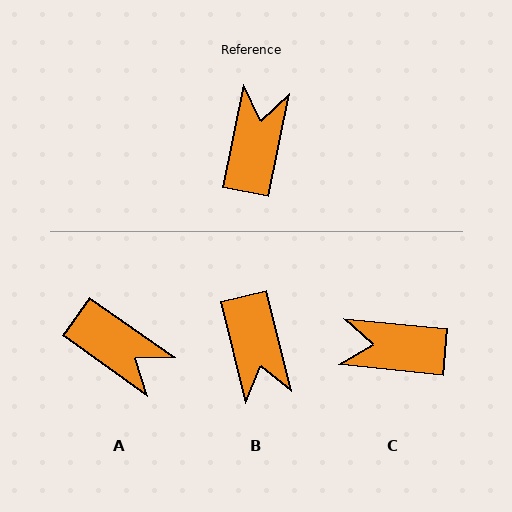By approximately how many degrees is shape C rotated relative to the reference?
Approximately 96 degrees counter-clockwise.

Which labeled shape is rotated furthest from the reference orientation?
B, about 155 degrees away.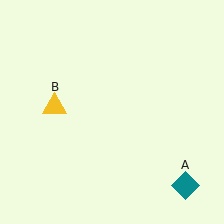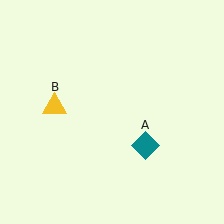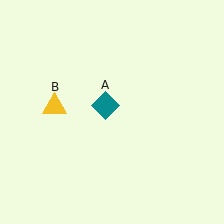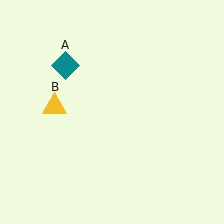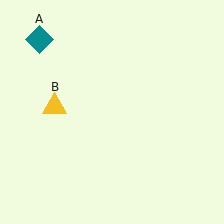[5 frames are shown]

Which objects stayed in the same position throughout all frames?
Yellow triangle (object B) remained stationary.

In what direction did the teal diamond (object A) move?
The teal diamond (object A) moved up and to the left.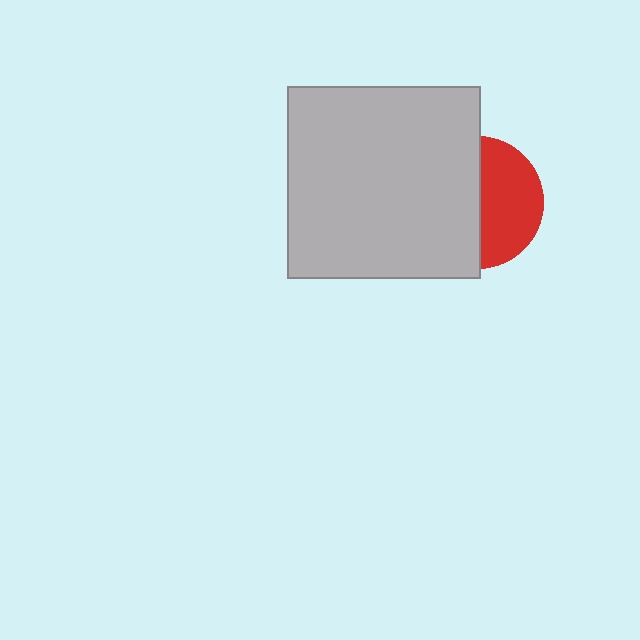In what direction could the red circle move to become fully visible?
The red circle could move right. That would shift it out from behind the light gray square entirely.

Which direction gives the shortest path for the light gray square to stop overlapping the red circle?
Moving left gives the shortest separation.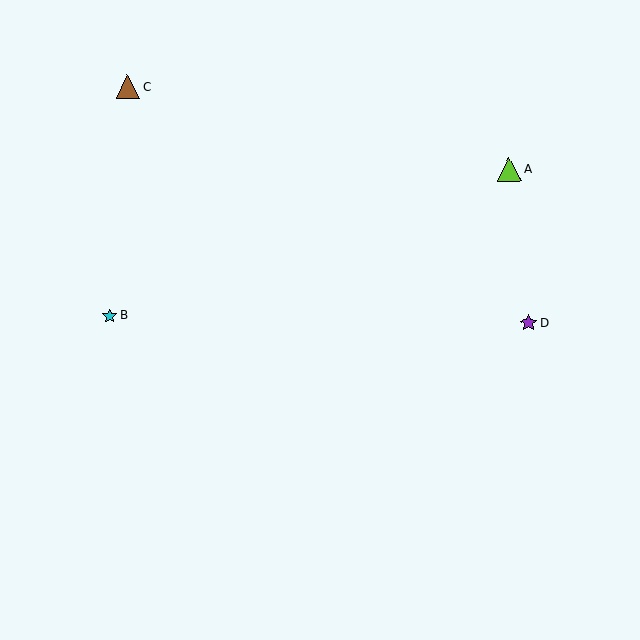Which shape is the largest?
The lime triangle (labeled A) is the largest.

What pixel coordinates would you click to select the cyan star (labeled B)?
Click at (110, 316) to select the cyan star B.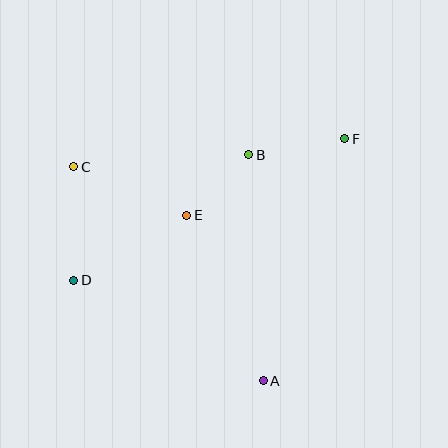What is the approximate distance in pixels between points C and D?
The distance between C and D is approximately 113 pixels.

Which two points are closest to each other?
Points B and E are closest to each other.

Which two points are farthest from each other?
Points D and F are farthest from each other.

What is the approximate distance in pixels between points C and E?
The distance between C and E is approximately 123 pixels.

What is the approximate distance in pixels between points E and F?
The distance between E and F is approximately 175 pixels.